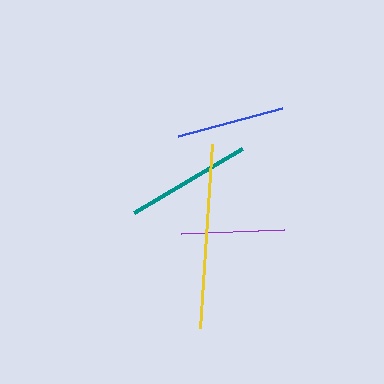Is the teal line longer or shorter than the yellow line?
The yellow line is longer than the teal line.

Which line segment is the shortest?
The purple line is the shortest at approximately 103 pixels.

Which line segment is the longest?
The yellow line is the longest at approximately 184 pixels.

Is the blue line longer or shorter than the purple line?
The blue line is longer than the purple line.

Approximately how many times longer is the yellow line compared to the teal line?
The yellow line is approximately 1.5 times the length of the teal line.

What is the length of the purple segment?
The purple segment is approximately 103 pixels long.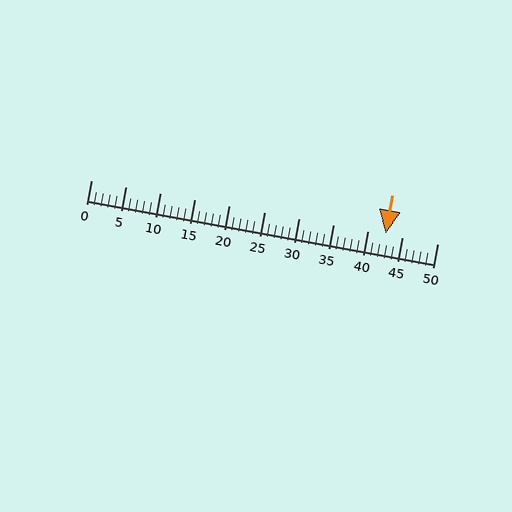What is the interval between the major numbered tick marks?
The major tick marks are spaced 5 units apart.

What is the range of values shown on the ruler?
The ruler shows values from 0 to 50.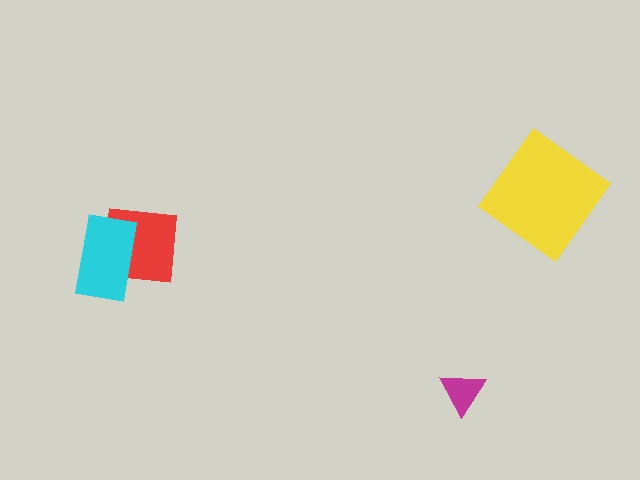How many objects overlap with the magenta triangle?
0 objects overlap with the magenta triangle.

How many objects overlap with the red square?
1 object overlaps with the red square.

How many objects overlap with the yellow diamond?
0 objects overlap with the yellow diamond.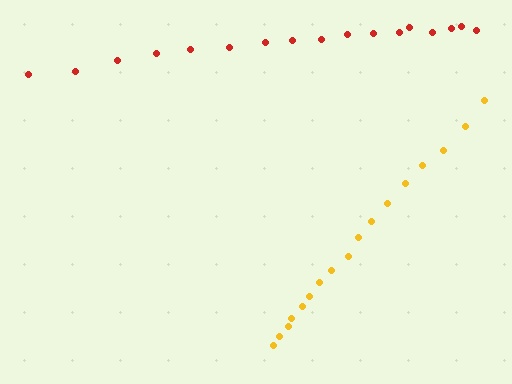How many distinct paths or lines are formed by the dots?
There are 2 distinct paths.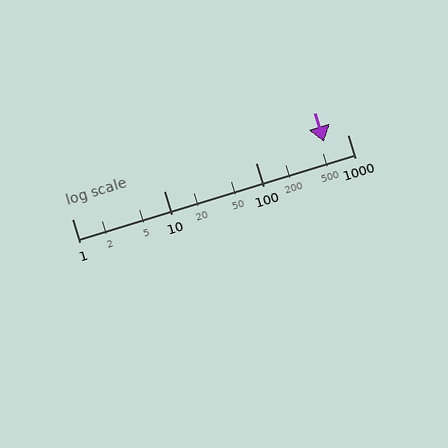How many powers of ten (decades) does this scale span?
The scale spans 3 decades, from 1 to 1000.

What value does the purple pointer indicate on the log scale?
The pointer indicates approximately 550.